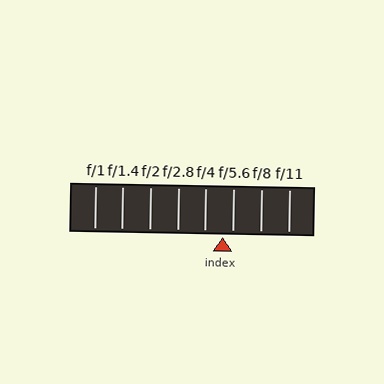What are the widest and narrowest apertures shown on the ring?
The widest aperture shown is f/1 and the narrowest is f/11.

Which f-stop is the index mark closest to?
The index mark is closest to f/5.6.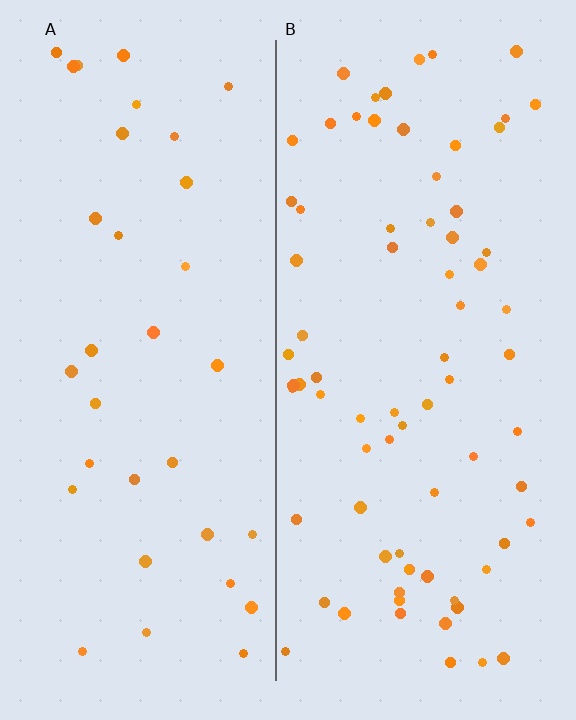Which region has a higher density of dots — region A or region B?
B (the right).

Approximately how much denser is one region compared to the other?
Approximately 2.2× — region B over region A.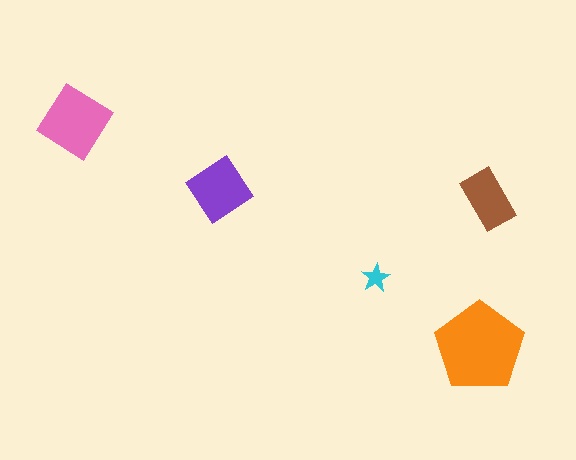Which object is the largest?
The orange pentagon.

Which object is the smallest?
The cyan star.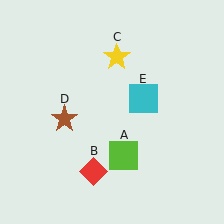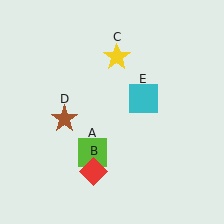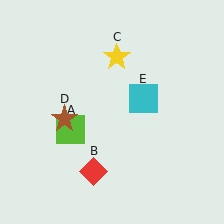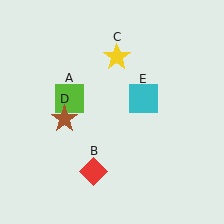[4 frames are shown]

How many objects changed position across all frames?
1 object changed position: lime square (object A).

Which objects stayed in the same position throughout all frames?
Red diamond (object B) and yellow star (object C) and brown star (object D) and cyan square (object E) remained stationary.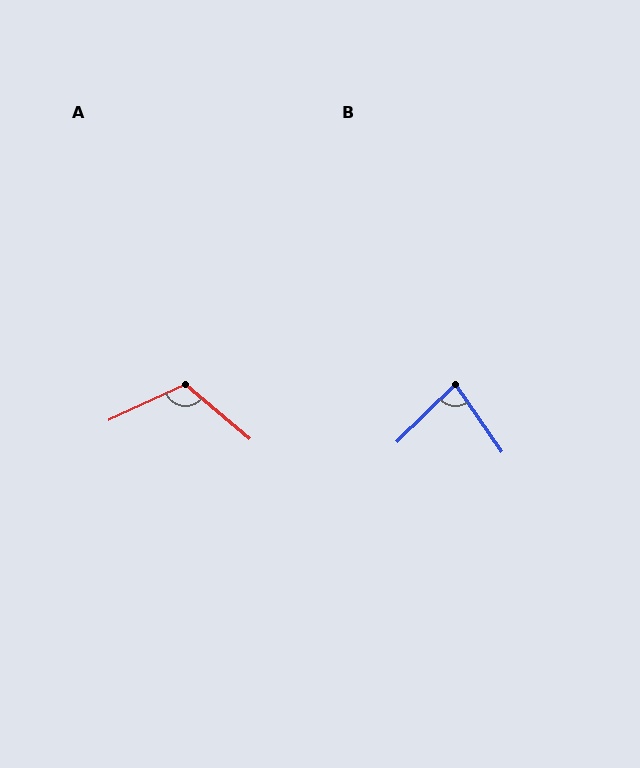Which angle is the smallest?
B, at approximately 80 degrees.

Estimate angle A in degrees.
Approximately 115 degrees.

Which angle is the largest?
A, at approximately 115 degrees.